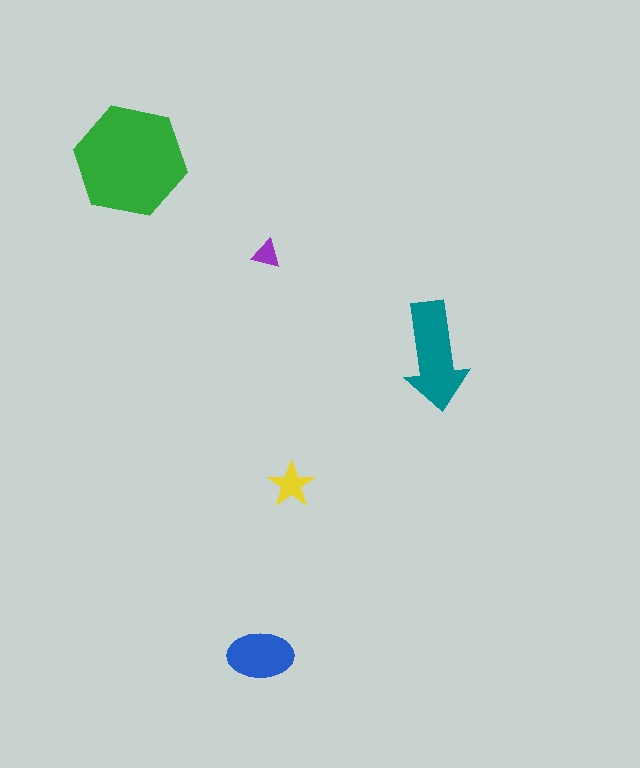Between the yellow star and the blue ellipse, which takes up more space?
The blue ellipse.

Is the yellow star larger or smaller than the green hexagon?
Smaller.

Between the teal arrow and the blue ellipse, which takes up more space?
The teal arrow.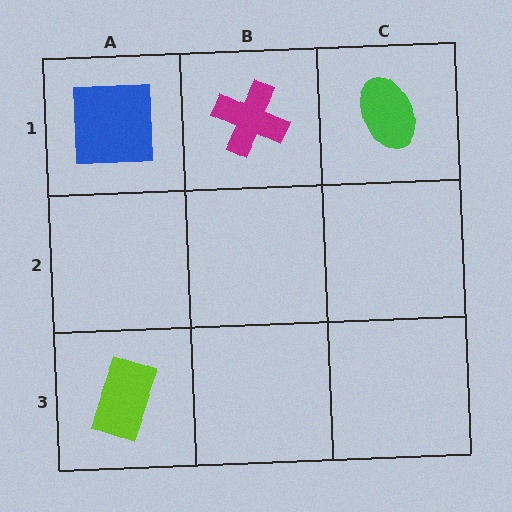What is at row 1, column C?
A green ellipse.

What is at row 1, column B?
A magenta cross.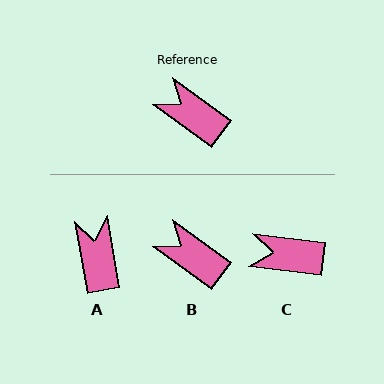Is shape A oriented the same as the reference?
No, it is off by about 44 degrees.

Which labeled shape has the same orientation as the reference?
B.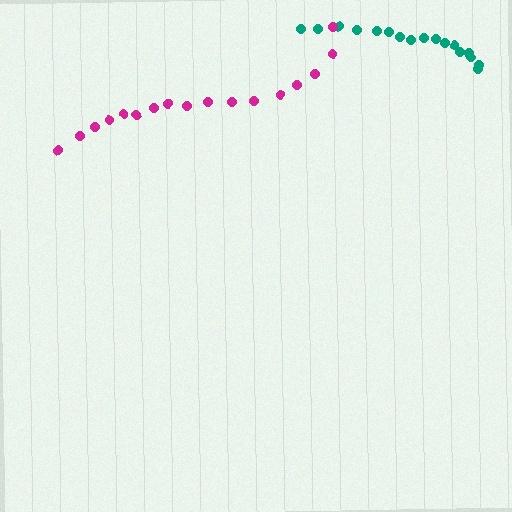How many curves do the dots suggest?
There are 2 distinct paths.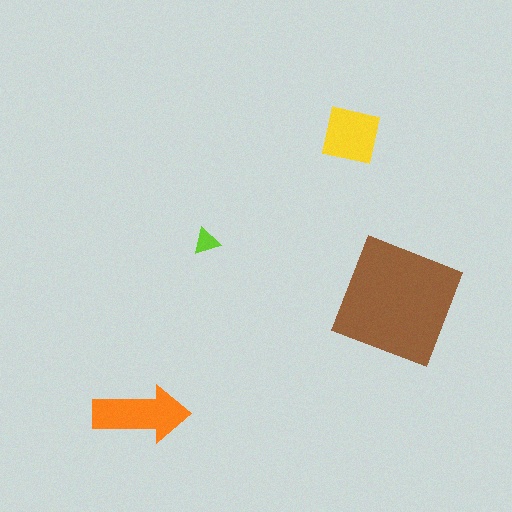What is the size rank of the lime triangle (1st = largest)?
4th.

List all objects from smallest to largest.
The lime triangle, the yellow square, the orange arrow, the brown square.